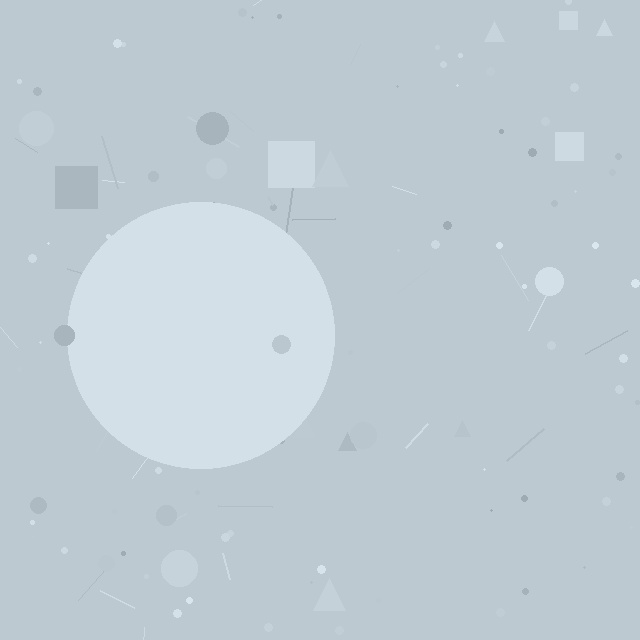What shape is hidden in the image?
A circle is hidden in the image.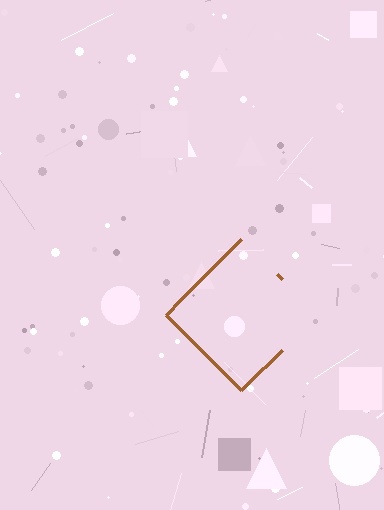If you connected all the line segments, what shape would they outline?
They would outline a diamond.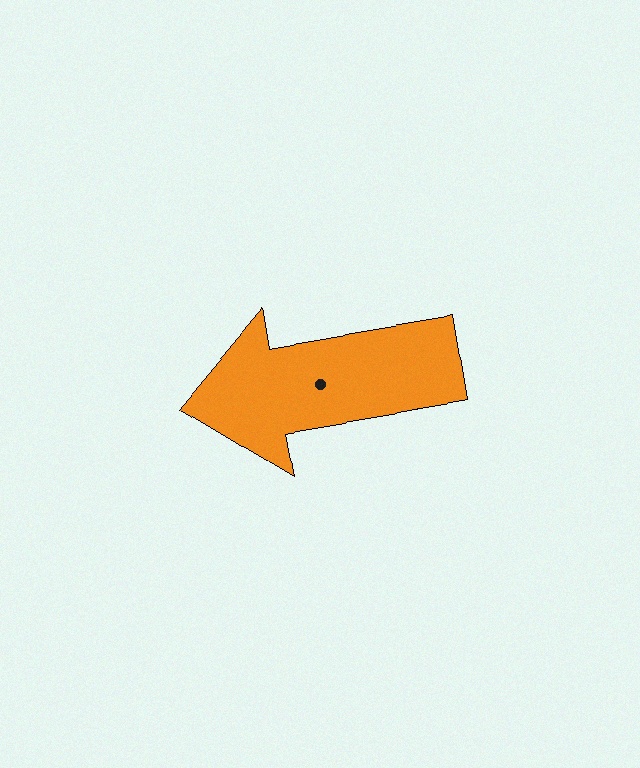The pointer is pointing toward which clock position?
Roughly 9 o'clock.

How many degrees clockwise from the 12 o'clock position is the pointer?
Approximately 260 degrees.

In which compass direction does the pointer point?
West.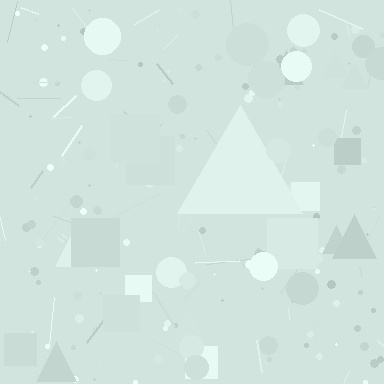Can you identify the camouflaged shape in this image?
The camouflaged shape is a triangle.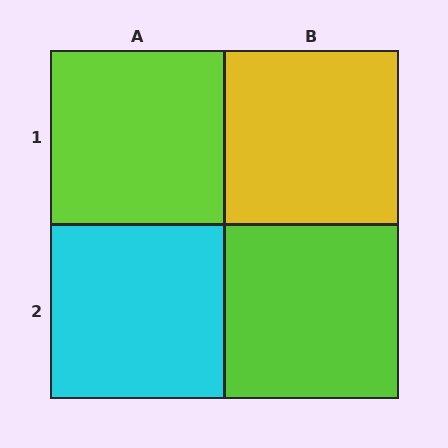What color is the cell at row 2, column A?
Cyan.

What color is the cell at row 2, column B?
Lime.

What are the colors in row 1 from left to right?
Lime, yellow.